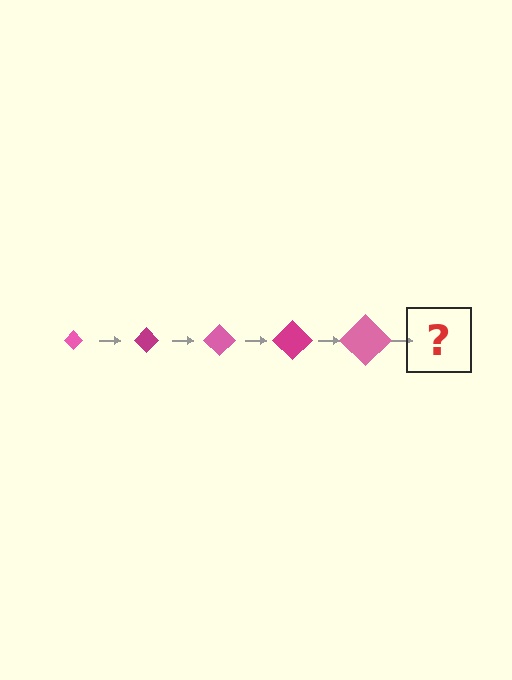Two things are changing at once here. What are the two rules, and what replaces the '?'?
The two rules are that the diamond grows larger each step and the color cycles through pink and magenta. The '?' should be a magenta diamond, larger than the previous one.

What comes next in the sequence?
The next element should be a magenta diamond, larger than the previous one.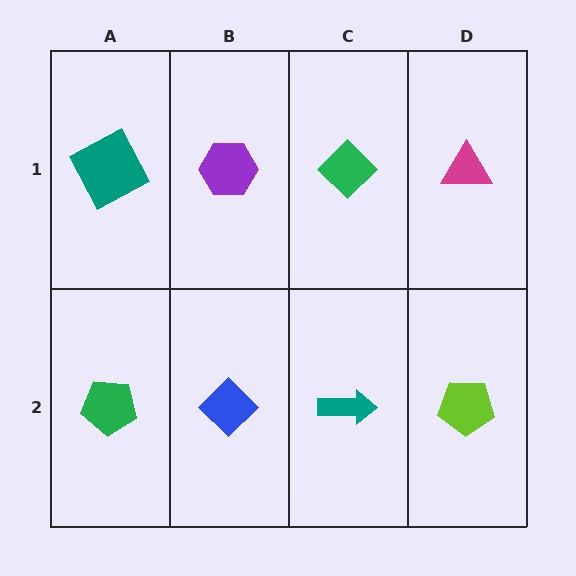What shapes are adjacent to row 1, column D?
A lime pentagon (row 2, column D), a green diamond (row 1, column C).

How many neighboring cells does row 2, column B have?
3.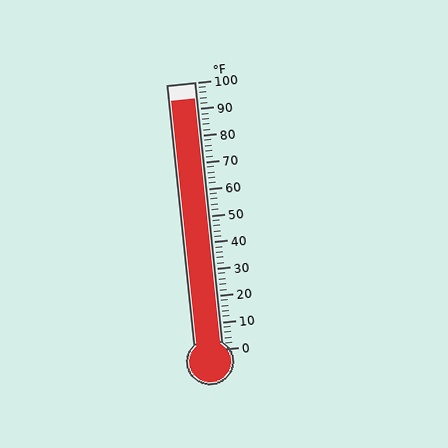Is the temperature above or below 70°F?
The temperature is above 70°F.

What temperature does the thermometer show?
The thermometer shows approximately 94°F.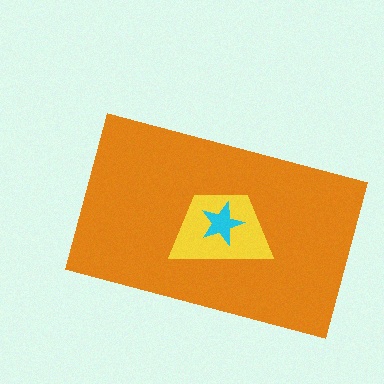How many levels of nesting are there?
3.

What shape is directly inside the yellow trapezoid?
The cyan star.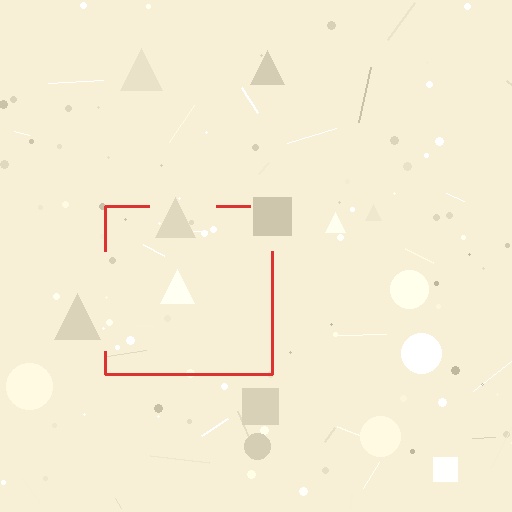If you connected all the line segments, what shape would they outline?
They would outline a square.